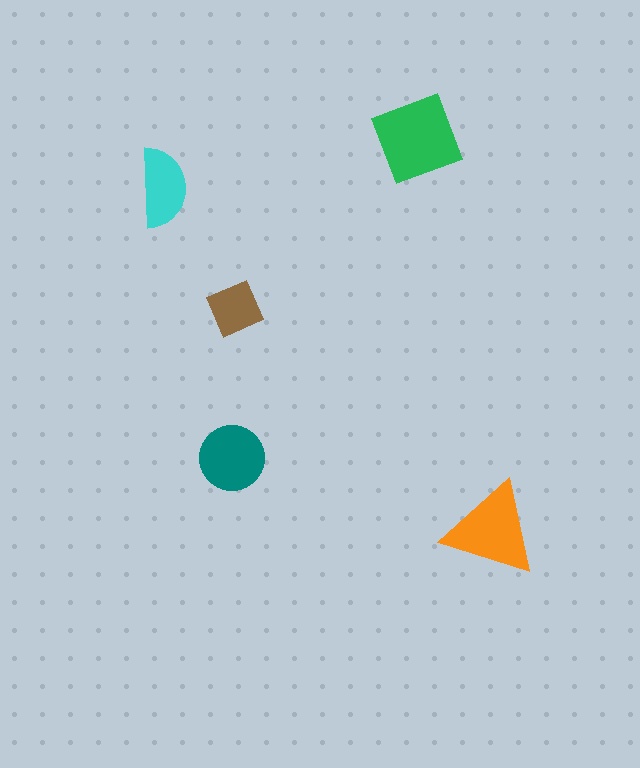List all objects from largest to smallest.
The green square, the orange triangle, the teal circle, the cyan semicircle, the brown diamond.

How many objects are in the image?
There are 5 objects in the image.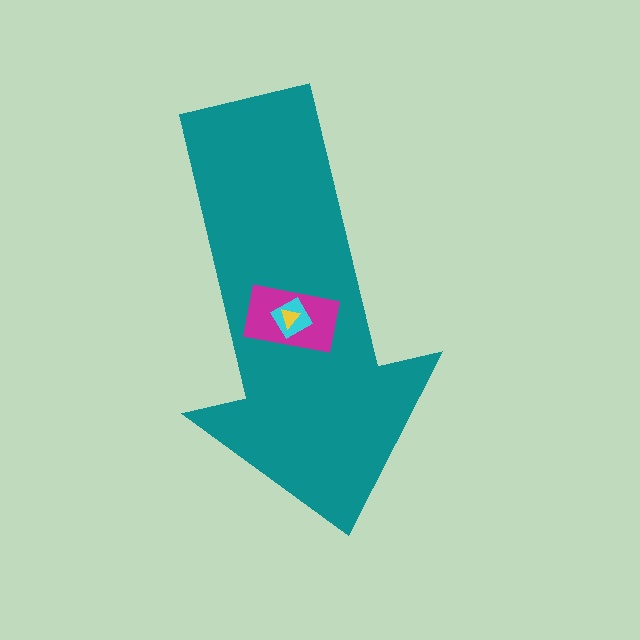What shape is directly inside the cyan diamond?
The yellow triangle.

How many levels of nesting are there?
4.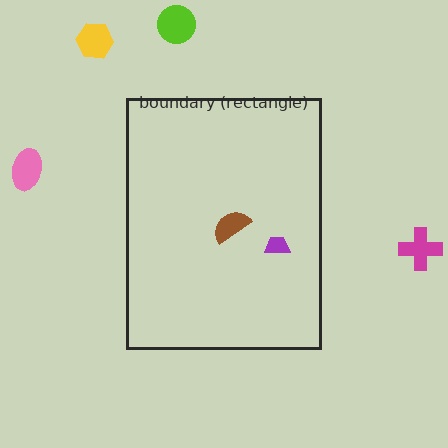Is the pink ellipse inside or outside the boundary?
Outside.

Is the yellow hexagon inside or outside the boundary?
Outside.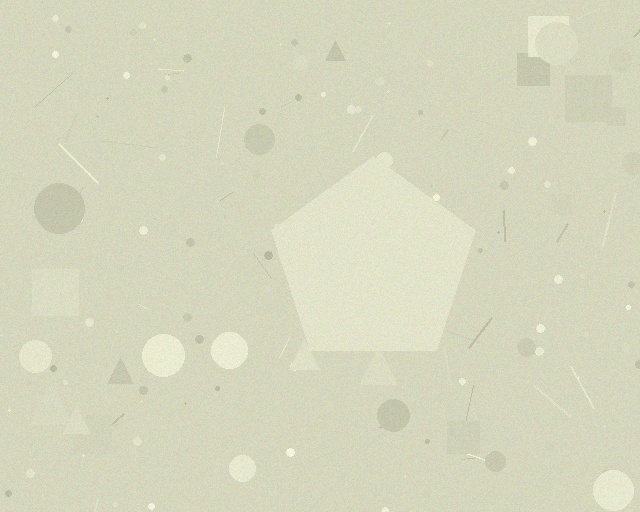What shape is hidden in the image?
A pentagon is hidden in the image.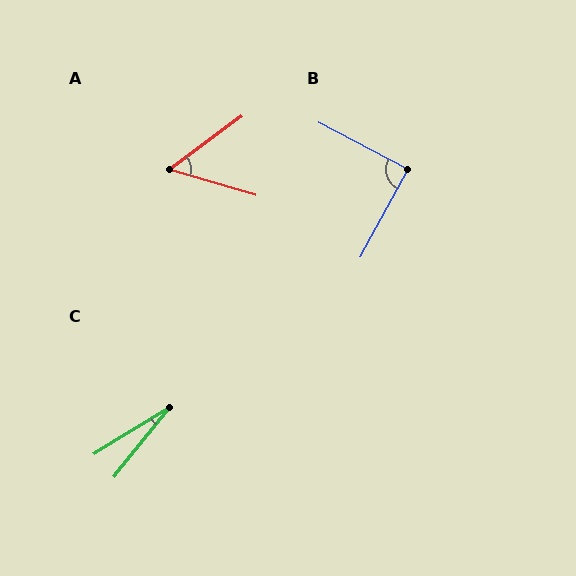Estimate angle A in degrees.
Approximately 53 degrees.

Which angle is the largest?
B, at approximately 89 degrees.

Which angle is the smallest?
C, at approximately 20 degrees.